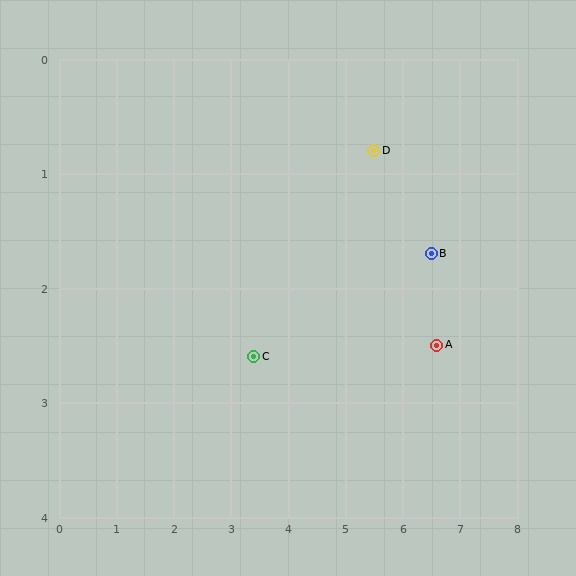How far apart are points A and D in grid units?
Points A and D are about 2.0 grid units apart.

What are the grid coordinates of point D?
Point D is at approximately (5.5, 0.8).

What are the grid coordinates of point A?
Point A is at approximately (6.6, 2.5).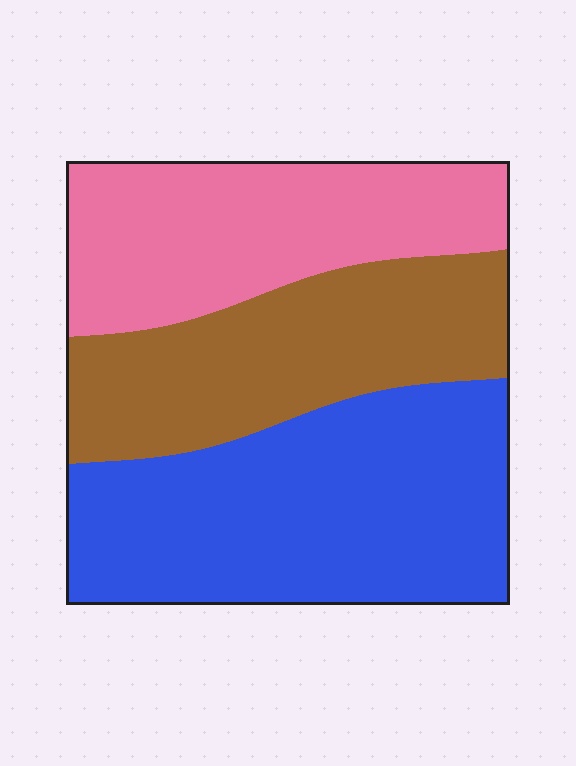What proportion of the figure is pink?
Pink covers roughly 30% of the figure.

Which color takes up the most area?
Blue, at roughly 40%.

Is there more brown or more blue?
Blue.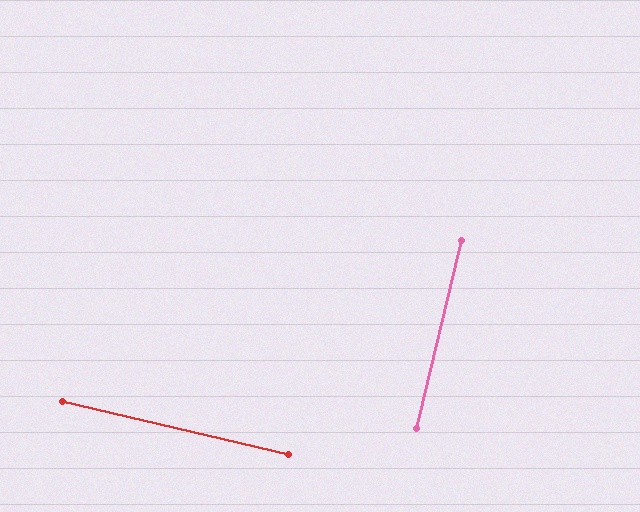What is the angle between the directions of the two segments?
Approximately 90 degrees.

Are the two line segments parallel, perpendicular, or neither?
Perpendicular — they meet at approximately 90°.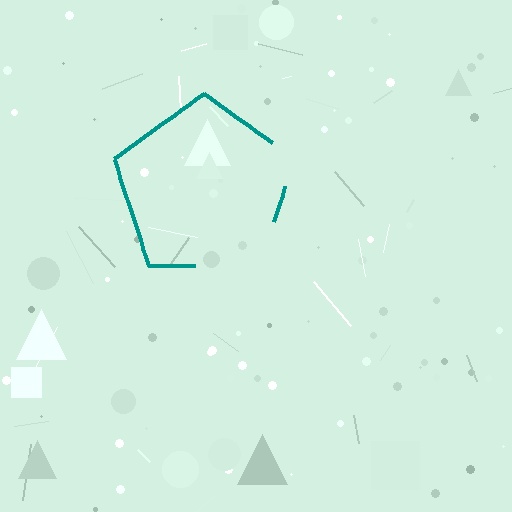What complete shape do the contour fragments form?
The contour fragments form a pentagon.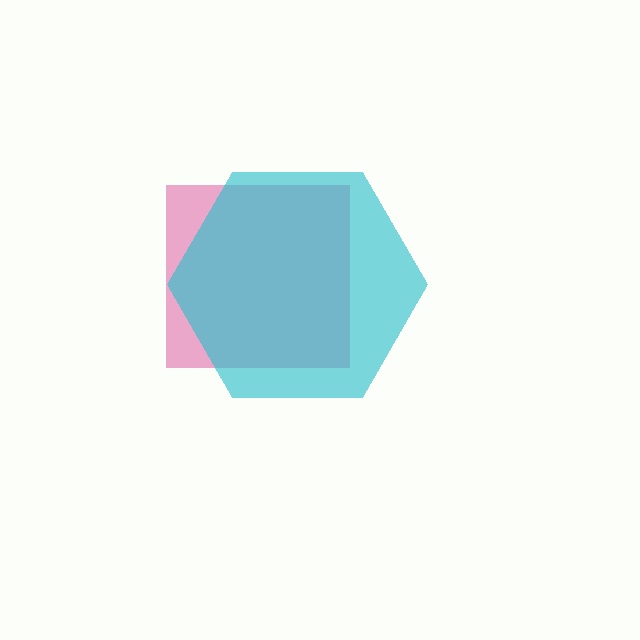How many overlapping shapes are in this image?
There are 2 overlapping shapes in the image.